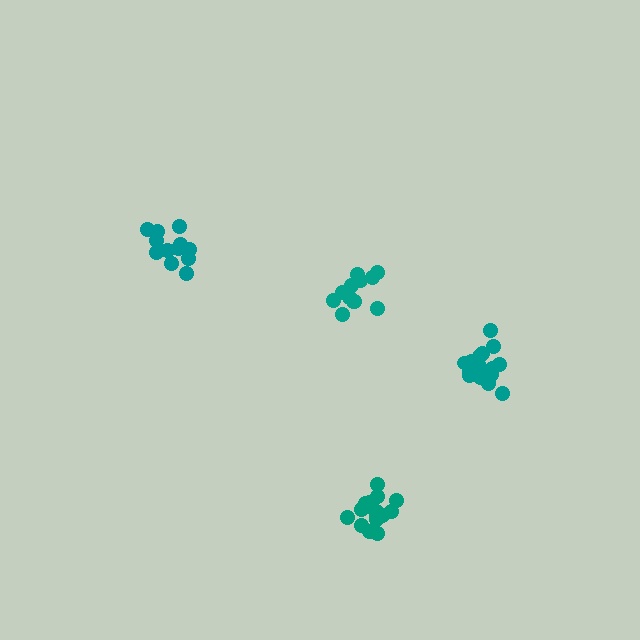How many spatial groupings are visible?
There are 4 spatial groupings.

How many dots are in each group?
Group 1: 17 dots, Group 2: 16 dots, Group 3: 12 dots, Group 4: 12 dots (57 total).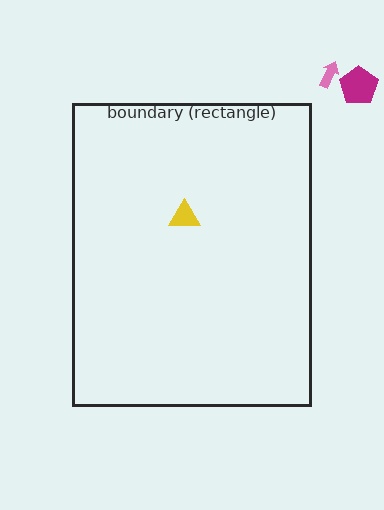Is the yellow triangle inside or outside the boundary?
Inside.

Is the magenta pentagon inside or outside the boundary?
Outside.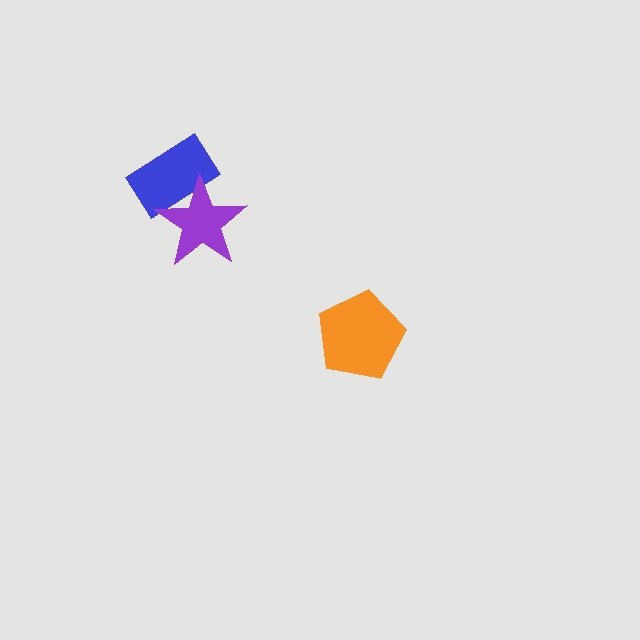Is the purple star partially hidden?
No, no other shape covers it.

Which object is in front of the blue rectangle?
The purple star is in front of the blue rectangle.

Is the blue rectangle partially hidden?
Yes, it is partially covered by another shape.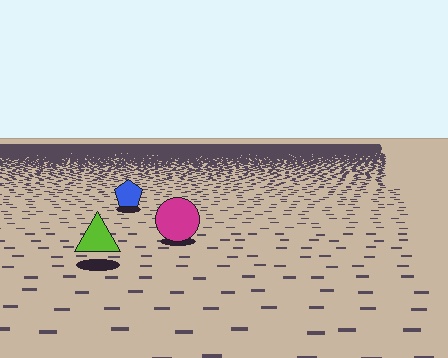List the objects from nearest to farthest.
From nearest to farthest: the lime triangle, the magenta circle, the blue pentagon.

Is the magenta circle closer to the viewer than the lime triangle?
No. The lime triangle is closer — you can tell from the texture gradient: the ground texture is coarser near it.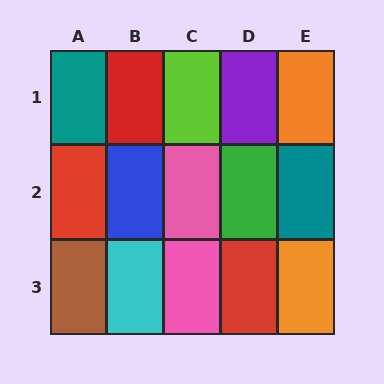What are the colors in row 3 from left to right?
Brown, cyan, pink, red, orange.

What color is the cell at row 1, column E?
Orange.